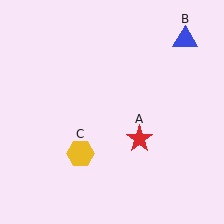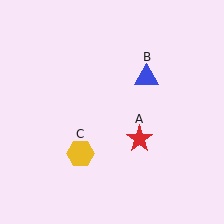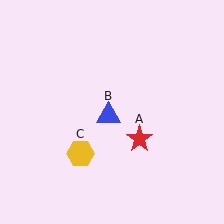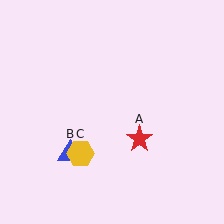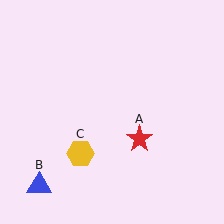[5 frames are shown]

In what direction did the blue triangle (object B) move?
The blue triangle (object B) moved down and to the left.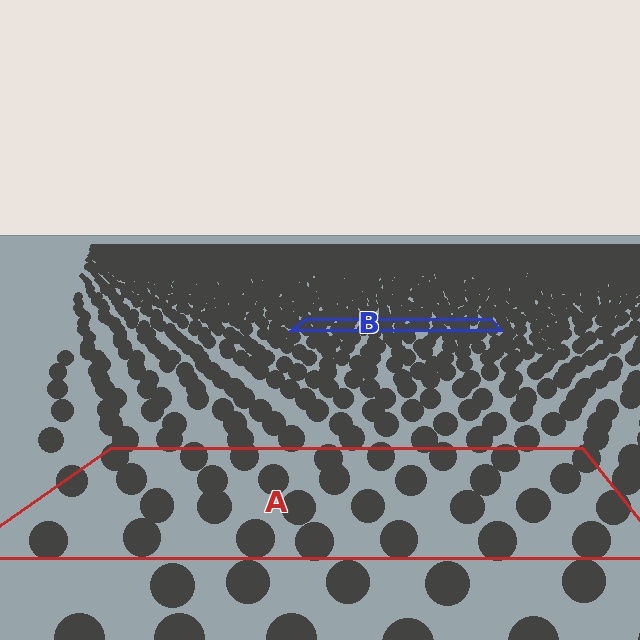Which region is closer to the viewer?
Region A is closer. The texture elements there are larger and more spread out.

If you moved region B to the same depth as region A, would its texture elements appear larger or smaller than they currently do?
They would appear larger. At a closer depth, the same texture elements are projected at a bigger on-screen size.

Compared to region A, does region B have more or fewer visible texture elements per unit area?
Region B has more texture elements per unit area — they are packed more densely because it is farther away.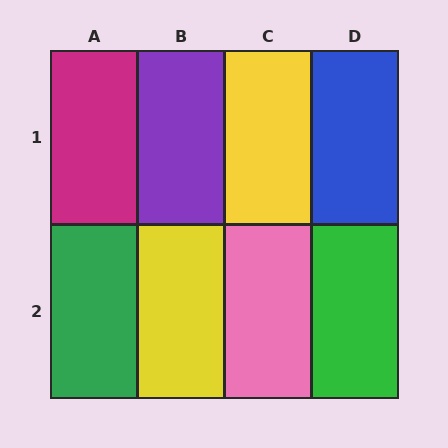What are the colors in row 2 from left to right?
Green, yellow, pink, green.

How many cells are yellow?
2 cells are yellow.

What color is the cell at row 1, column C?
Yellow.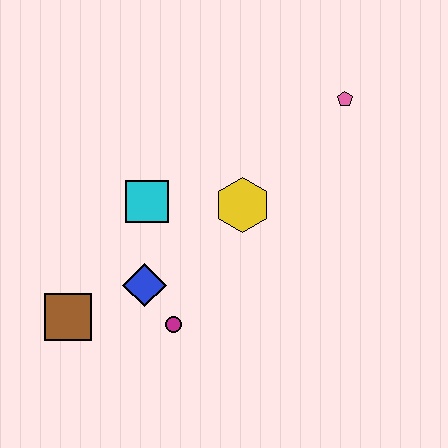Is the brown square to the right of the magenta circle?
No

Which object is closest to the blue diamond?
The magenta circle is closest to the blue diamond.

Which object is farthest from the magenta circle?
The pink pentagon is farthest from the magenta circle.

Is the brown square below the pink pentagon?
Yes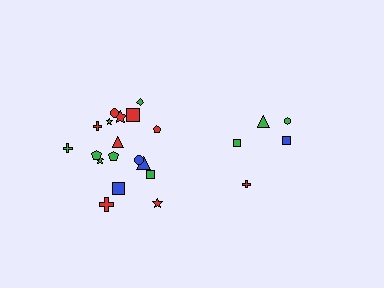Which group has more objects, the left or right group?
The left group.